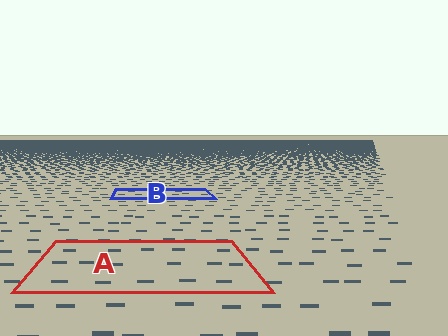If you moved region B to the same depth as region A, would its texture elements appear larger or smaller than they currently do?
They would appear larger. At a closer depth, the same texture elements are projected at a bigger on-screen size.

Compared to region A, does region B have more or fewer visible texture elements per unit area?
Region B has more texture elements per unit area — they are packed more densely because it is farther away.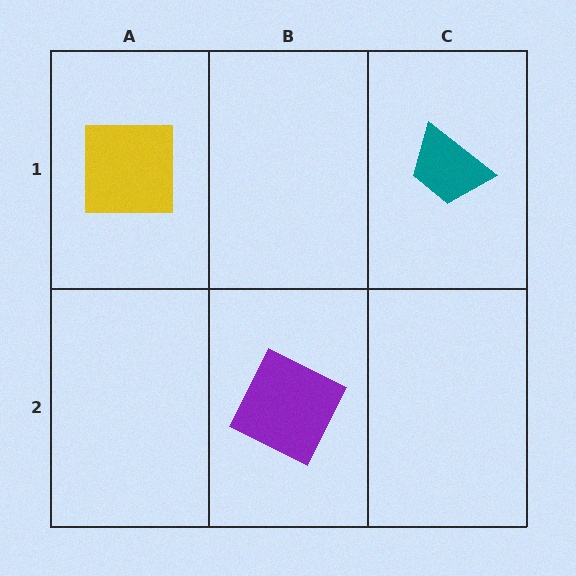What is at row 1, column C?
A teal trapezoid.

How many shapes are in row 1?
2 shapes.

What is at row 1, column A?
A yellow square.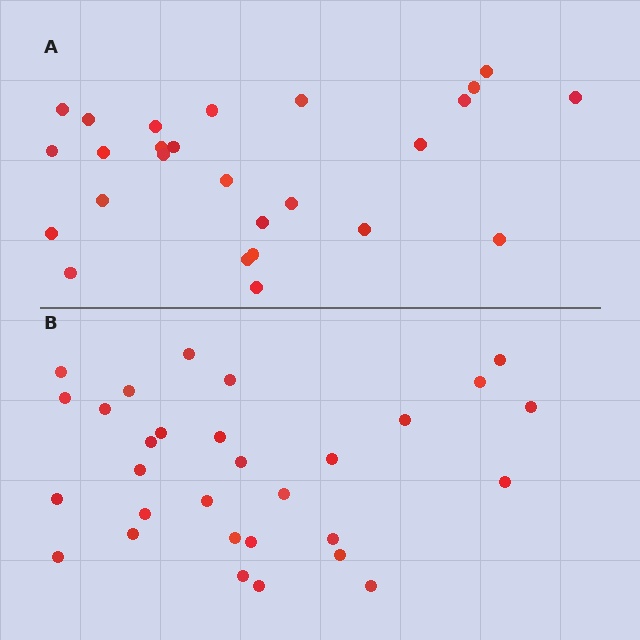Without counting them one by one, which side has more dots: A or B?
Region B (the bottom region) has more dots.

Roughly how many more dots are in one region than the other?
Region B has about 4 more dots than region A.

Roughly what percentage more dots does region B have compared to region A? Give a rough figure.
About 15% more.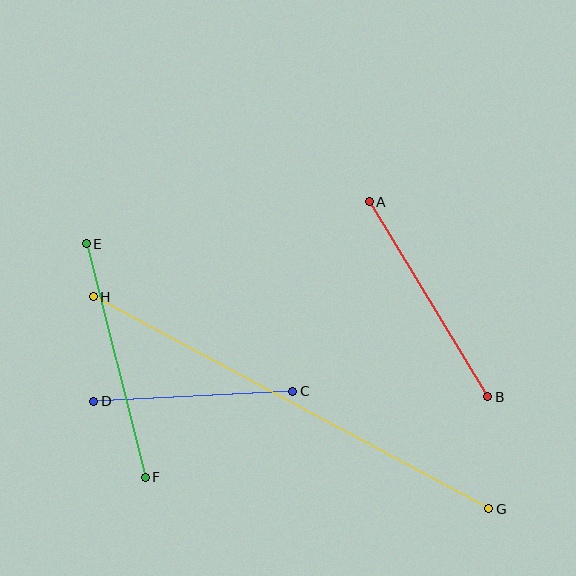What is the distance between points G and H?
The distance is approximately 448 pixels.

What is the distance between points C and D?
The distance is approximately 199 pixels.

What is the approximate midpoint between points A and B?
The midpoint is at approximately (428, 299) pixels.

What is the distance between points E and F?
The distance is approximately 241 pixels.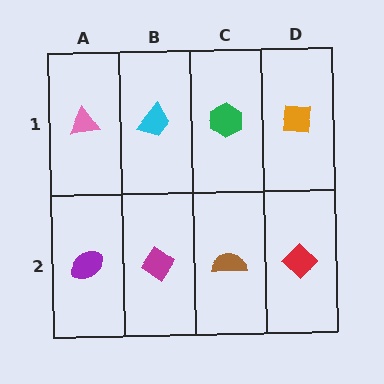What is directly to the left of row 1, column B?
A pink triangle.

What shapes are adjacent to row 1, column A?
A purple ellipse (row 2, column A), a cyan trapezoid (row 1, column B).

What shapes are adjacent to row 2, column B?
A cyan trapezoid (row 1, column B), a purple ellipse (row 2, column A), a brown semicircle (row 2, column C).